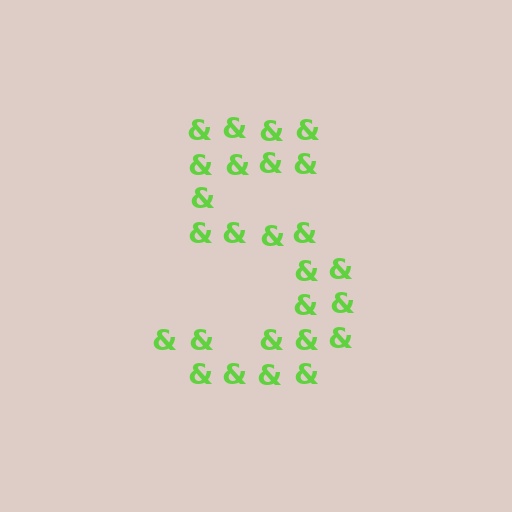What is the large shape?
The large shape is the digit 5.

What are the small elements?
The small elements are ampersands.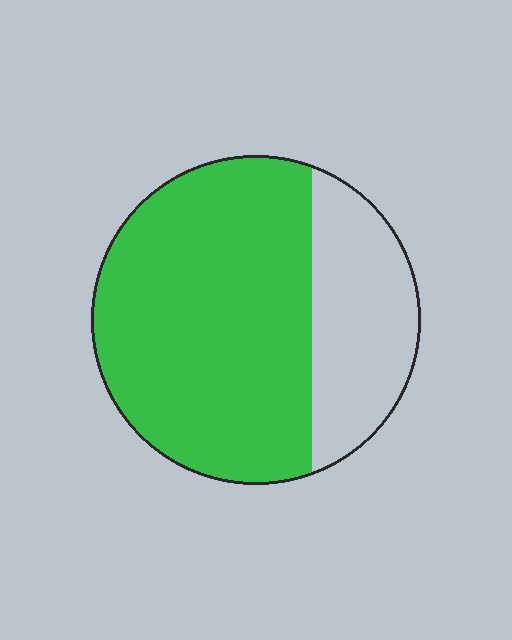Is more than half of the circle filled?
Yes.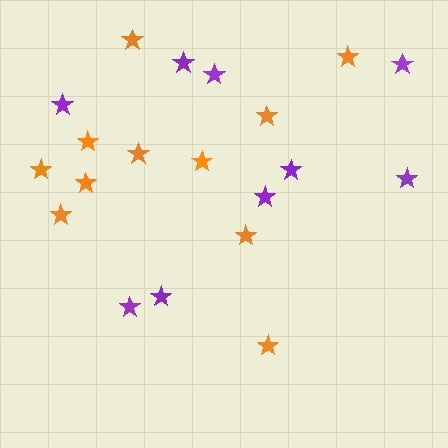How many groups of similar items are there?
There are 2 groups: one group of orange stars (11) and one group of purple stars (9).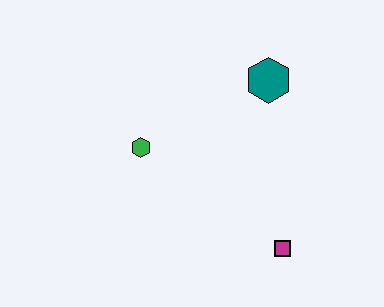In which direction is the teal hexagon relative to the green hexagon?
The teal hexagon is to the right of the green hexagon.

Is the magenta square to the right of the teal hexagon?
Yes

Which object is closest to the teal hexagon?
The green hexagon is closest to the teal hexagon.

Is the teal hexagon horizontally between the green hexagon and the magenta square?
Yes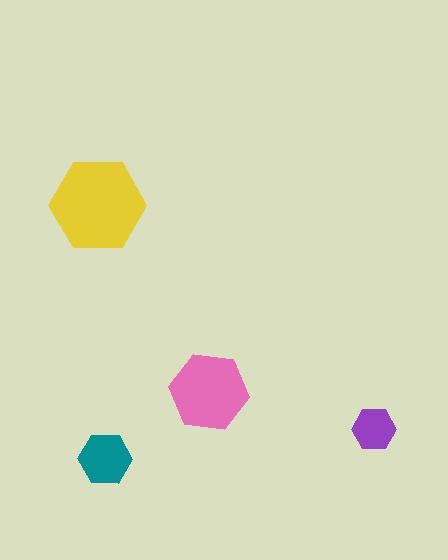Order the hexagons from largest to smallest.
the yellow one, the pink one, the teal one, the purple one.